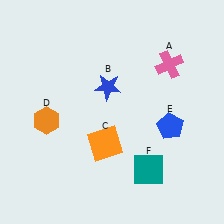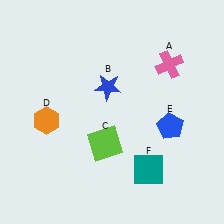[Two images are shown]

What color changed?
The square (C) changed from orange in Image 1 to lime in Image 2.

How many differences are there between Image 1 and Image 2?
There is 1 difference between the two images.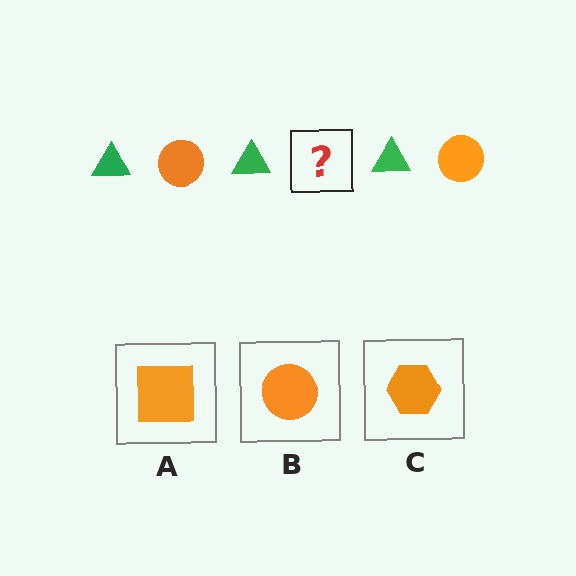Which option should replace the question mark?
Option B.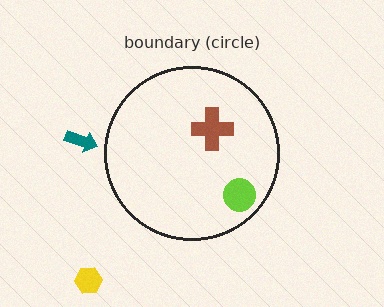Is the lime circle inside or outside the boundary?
Inside.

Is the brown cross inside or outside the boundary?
Inside.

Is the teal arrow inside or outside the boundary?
Outside.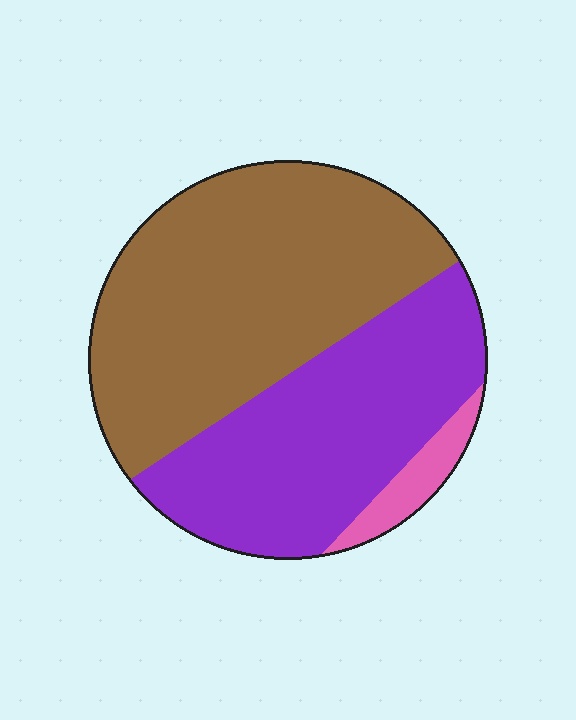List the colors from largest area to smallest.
From largest to smallest: brown, purple, pink.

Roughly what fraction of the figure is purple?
Purple takes up between a quarter and a half of the figure.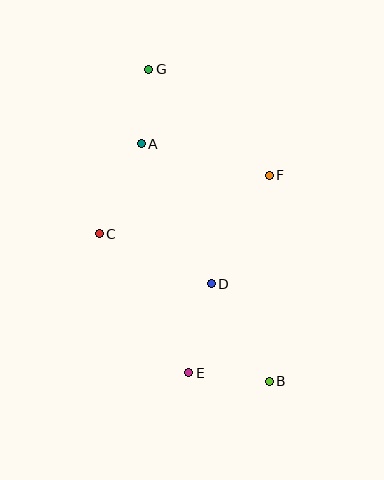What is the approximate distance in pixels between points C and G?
The distance between C and G is approximately 172 pixels.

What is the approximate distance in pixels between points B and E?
The distance between B and E is approximately 81 pixels.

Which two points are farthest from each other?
Points B and G are farthest from each other.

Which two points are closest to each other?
Points A and G are closest to each other.